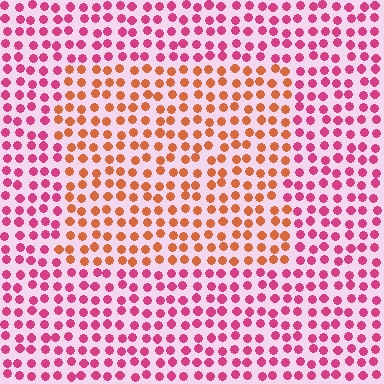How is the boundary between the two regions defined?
The boundary is defined purely by a slight shift in hue (about 46 degrees). Spacing, size, and orientation are identical on both sides.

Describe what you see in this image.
The image is filled with small magenta elements in a uniform arrangement. A rectangle-shaped region is visible where the elements are tinted to a slightly different hue, forming a subtle color boundary.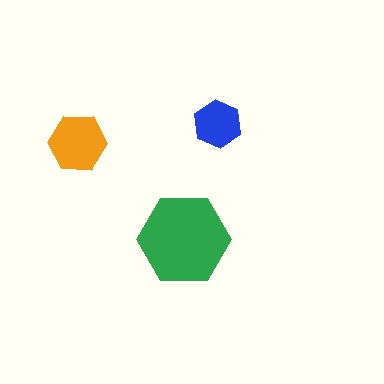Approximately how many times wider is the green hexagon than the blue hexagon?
About 2 times wider.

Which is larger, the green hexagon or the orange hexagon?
The green one.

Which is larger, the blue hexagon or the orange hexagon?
The orange one.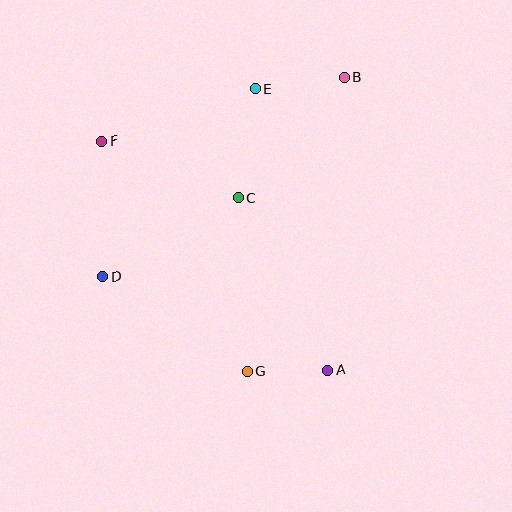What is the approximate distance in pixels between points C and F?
The distance between C and F is approximately 148 pixels.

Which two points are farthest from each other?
Points A and F are farthest from each other.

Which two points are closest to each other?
Points A and G are closest to each other.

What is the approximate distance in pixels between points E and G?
The distance between E and G is approximately 283 pixels.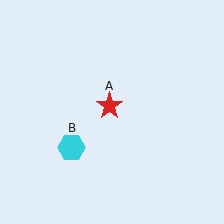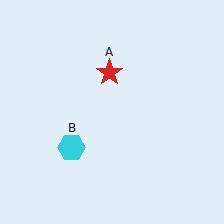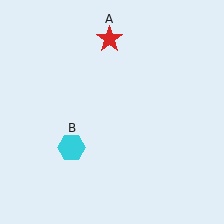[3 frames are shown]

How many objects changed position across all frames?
1 object changed position: red star (object A).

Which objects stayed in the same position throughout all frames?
Cyan hexagon (object B) remained stationary.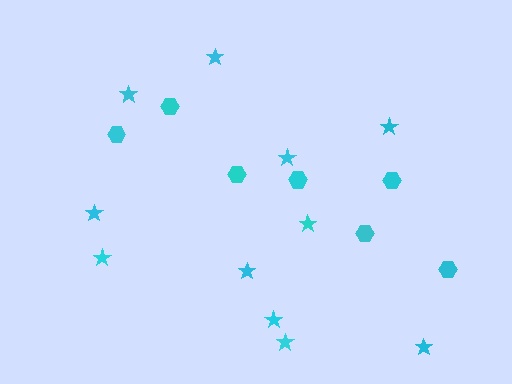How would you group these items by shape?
There are 2 groups: one group of stars (11) and one group of hexagons (7).